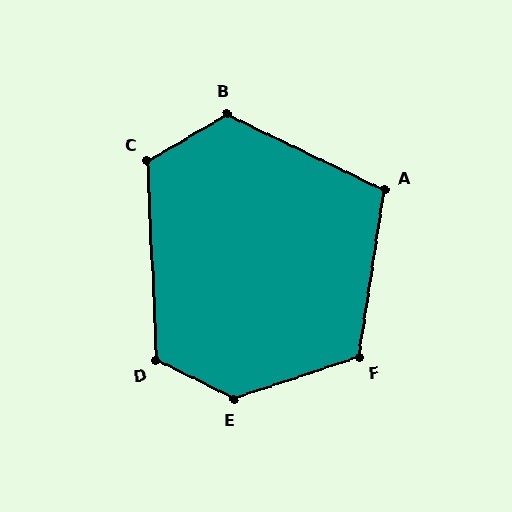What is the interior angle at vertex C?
Approximately 118 degrees (obtuse).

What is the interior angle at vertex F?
Approximately 117 degrees (obtuse).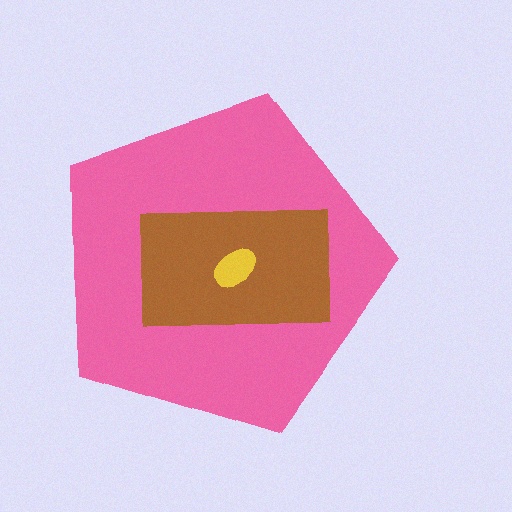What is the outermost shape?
The pink pentagon.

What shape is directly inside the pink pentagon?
The brown rectangle.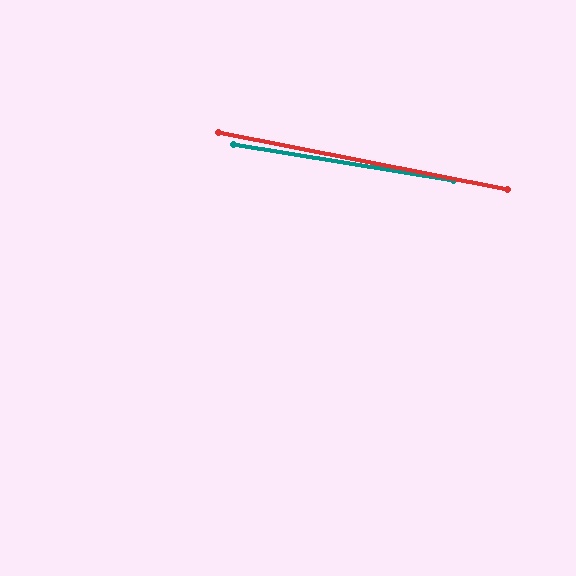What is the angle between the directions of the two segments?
Approximately 2 degrees.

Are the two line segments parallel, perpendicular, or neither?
Parallel — their directions differ by only 1.9°.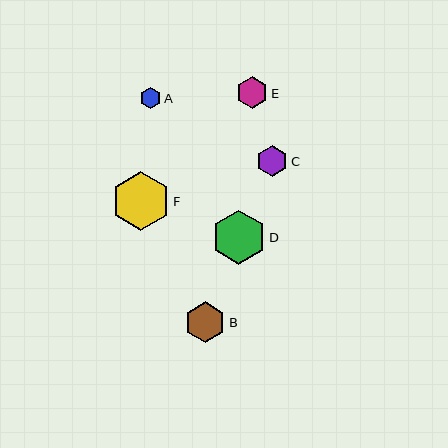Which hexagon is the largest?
Hexagon F is the largest with a size of approximately 59 pixels.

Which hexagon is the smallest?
Hexagon A is the smallest with a size of approximately 21 pixels.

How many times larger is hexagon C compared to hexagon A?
Hexagon C is approximately 1.5 times the size of hexagon A.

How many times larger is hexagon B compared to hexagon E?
Hexagon B is approximately 1.3 times the size of hexagon E.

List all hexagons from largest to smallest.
From largest to smallest: F, D, B, C, E, A.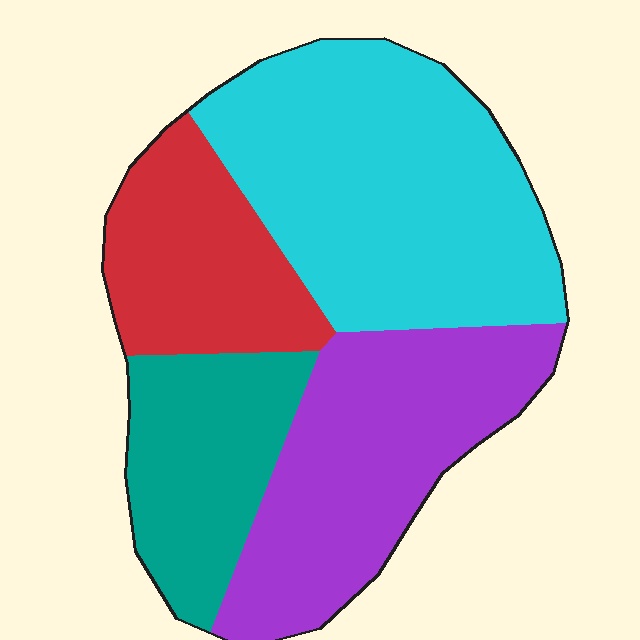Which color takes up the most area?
Cyan, at roughly 35%.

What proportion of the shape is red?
Red takes up about one sixth (1/6) of the shape.